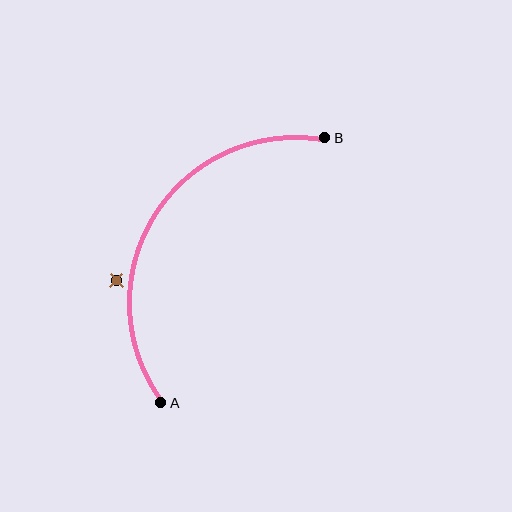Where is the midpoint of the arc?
The arc midpoint is the point on the curve farthest from the straight line joining A and B. It sits to the left of that line.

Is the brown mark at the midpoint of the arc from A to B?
No — the brown mark does not lie on the arc at all. It sits slightly outside the curve.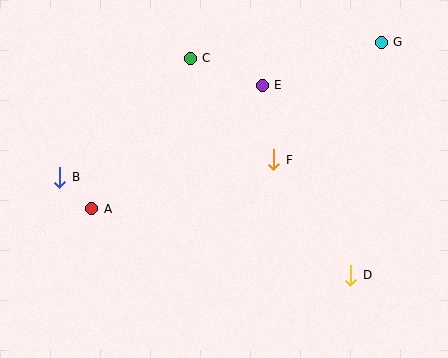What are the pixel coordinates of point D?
Point D is at (351, 275).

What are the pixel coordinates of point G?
Point G is at (381, 42).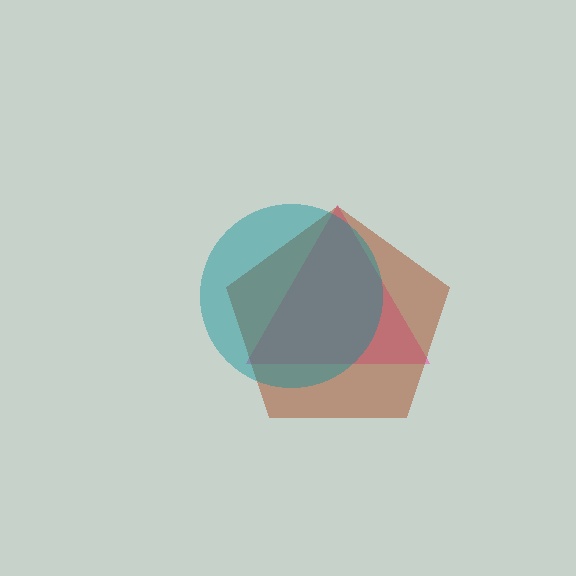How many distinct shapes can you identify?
There are 3 distinct shapes: a pink triangle, a brown pentagon, a teal circle.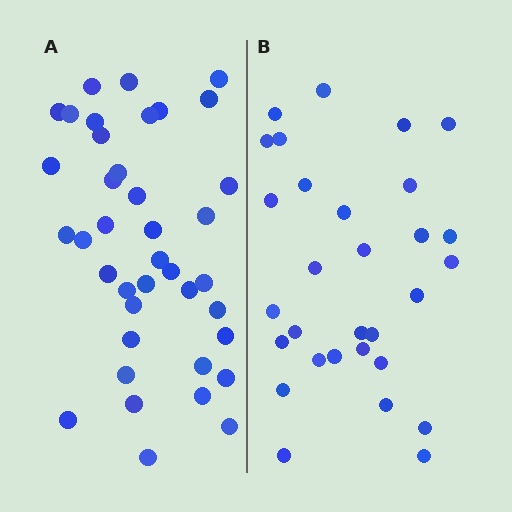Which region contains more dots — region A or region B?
Region A (the left region) has more dots.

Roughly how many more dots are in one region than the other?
Region A has roughly 8 or so more dots than region B.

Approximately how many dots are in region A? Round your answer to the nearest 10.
About 40 dots. (The exact count is 39, which rounds to 40.)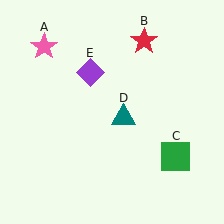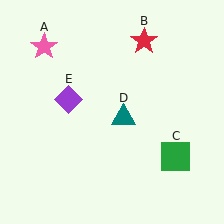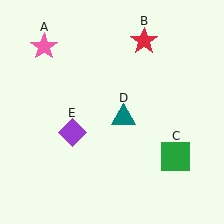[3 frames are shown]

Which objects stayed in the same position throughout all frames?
Pink star (object A) and red star (object B) and green square (object C) and teal triangle (object D) remained stationary.